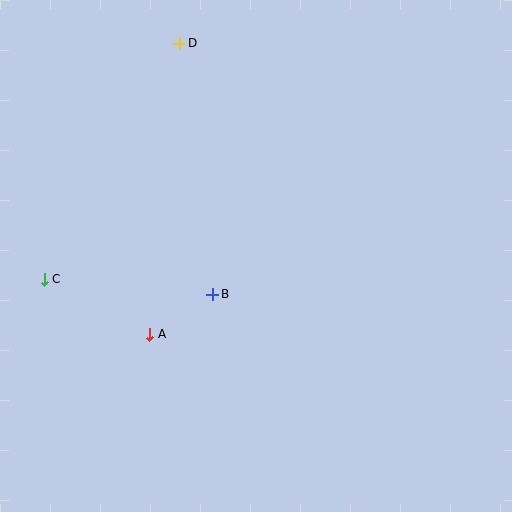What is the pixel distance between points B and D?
The distance between B and D is 254 pixels.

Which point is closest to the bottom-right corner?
Point B is closest to the bottom-right corner.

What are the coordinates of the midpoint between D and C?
The midpoint between D and C is at (112, 161).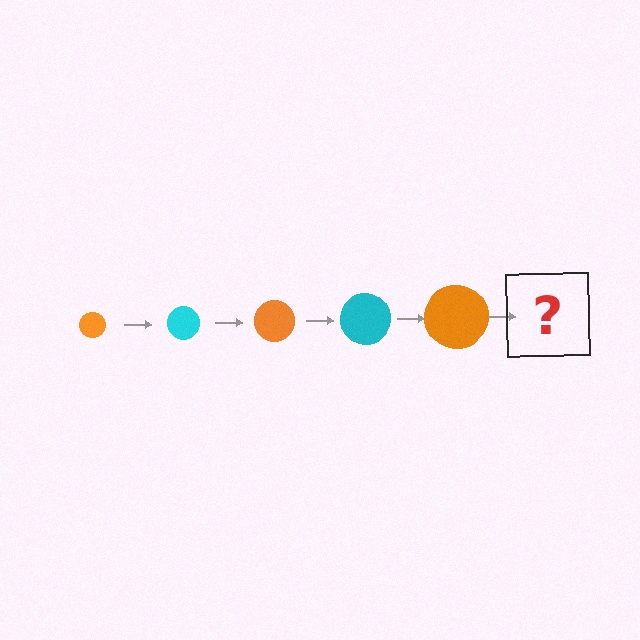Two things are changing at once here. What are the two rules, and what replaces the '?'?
The two rules are that the circle grows larger each step and the color cycles through orange and cyan. The '?' should be a cyan circle, larger than the previous one.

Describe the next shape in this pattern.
It should be a cyan circle, larger than the previous one.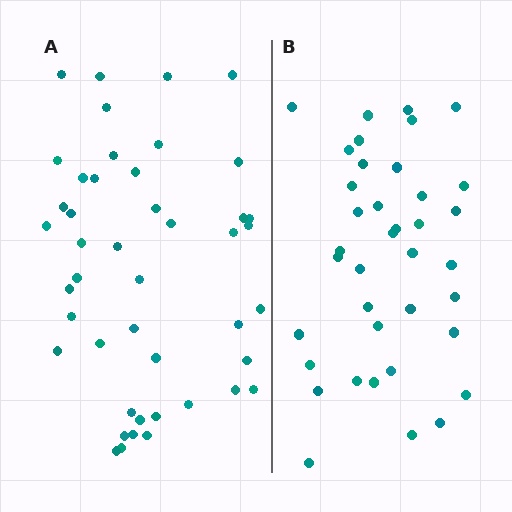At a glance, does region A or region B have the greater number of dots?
Region A (the left region) has more dots.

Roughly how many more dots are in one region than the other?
Region A has roughly 8 or so more dots than region B.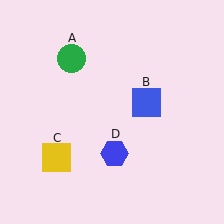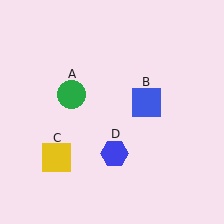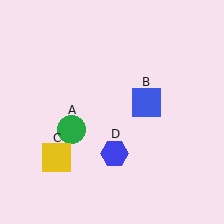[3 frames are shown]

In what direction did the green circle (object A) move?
The green circle (object A) moved down.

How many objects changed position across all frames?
1 object changed position: green circle (object A).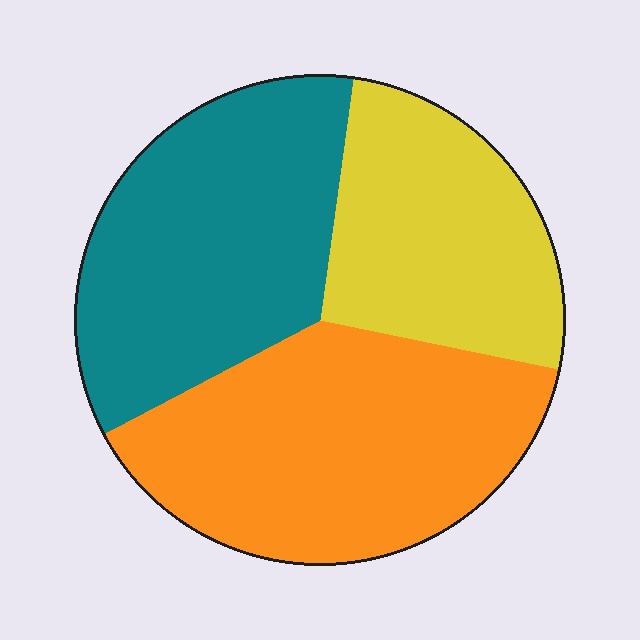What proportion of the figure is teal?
Teal covers 35% of the figure.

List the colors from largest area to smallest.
From largest to smallest: orange, teal, yellow.